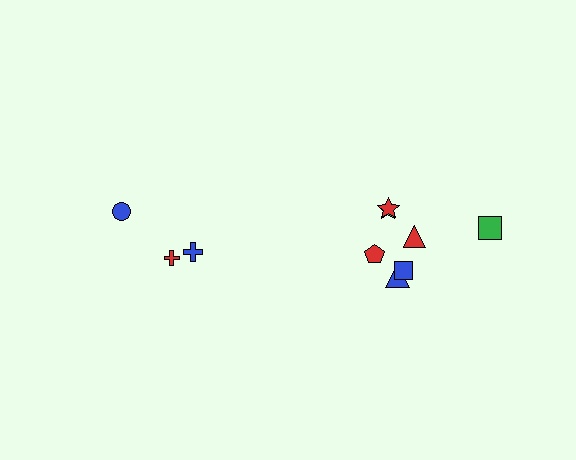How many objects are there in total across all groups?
There are 10 objects.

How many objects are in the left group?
There are 3 objects.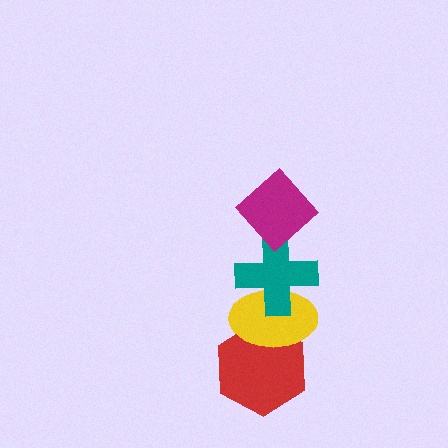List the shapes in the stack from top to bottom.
From top to bottom: the magenta diamond, the teal cross, the yellow ellipse, the red hexagon.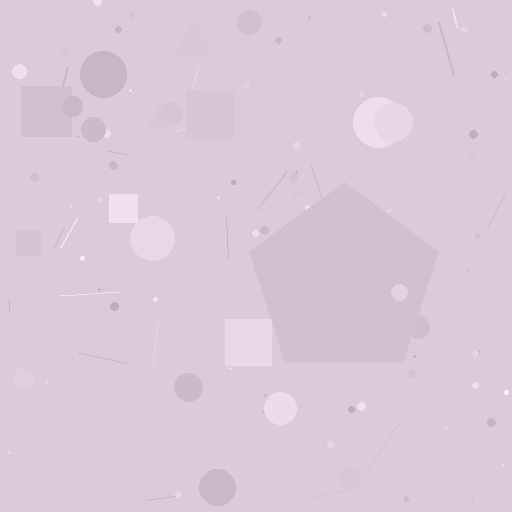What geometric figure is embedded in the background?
A pentagon is embedded in the background.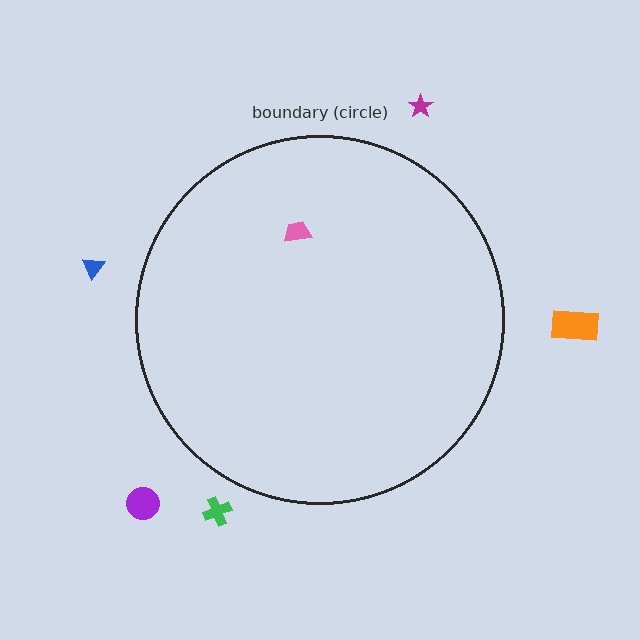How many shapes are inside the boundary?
1 inside, 5 outside.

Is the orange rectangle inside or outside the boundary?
Outside.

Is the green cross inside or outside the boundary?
Outside.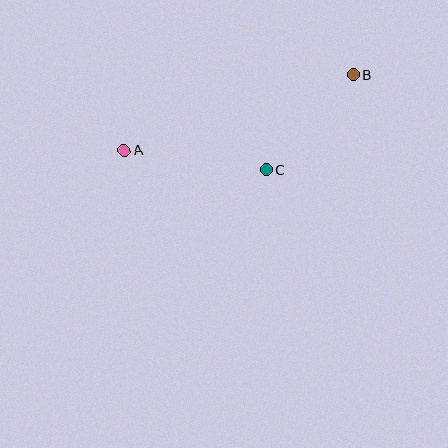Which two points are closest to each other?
Points B and C are closest to each other.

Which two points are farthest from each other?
Points A and B are farthest from each other.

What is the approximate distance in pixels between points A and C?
The distance between A and C is approximately 143 pixels.